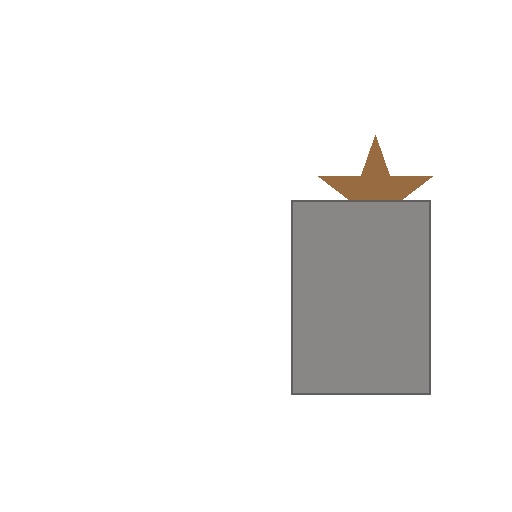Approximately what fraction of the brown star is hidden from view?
Roughly 40% of the brown star is hidden behind the gray rectangle.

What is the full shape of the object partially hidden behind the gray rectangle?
The partially hidden object is a brown star.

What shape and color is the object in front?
The object in front is a gray rectangle.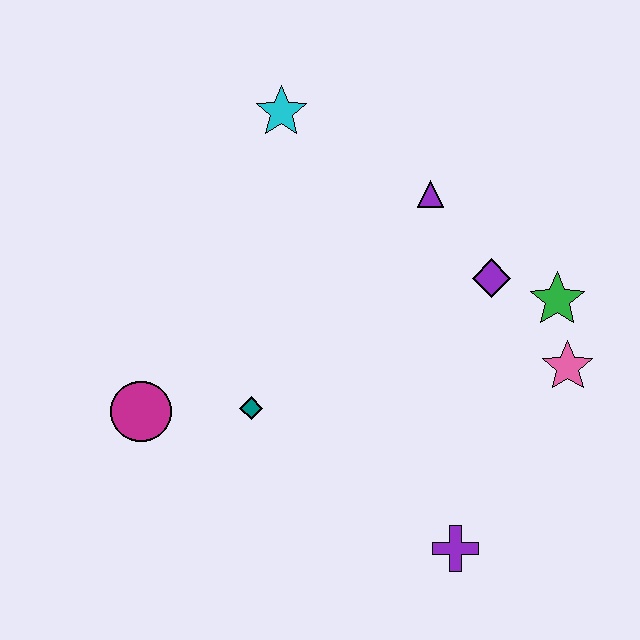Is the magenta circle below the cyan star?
Yes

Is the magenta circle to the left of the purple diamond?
Yes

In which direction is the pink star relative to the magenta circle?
The pink star is to the right of the magenta circle.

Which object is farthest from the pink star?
The magenta circle is farthest from the pink star.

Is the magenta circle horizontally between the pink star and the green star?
No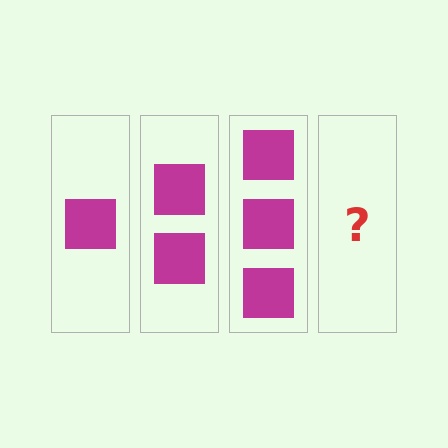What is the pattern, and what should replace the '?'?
The pattern is that each step adds one more square. The '?' should be 4 squares.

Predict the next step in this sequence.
The next step is 4 squares.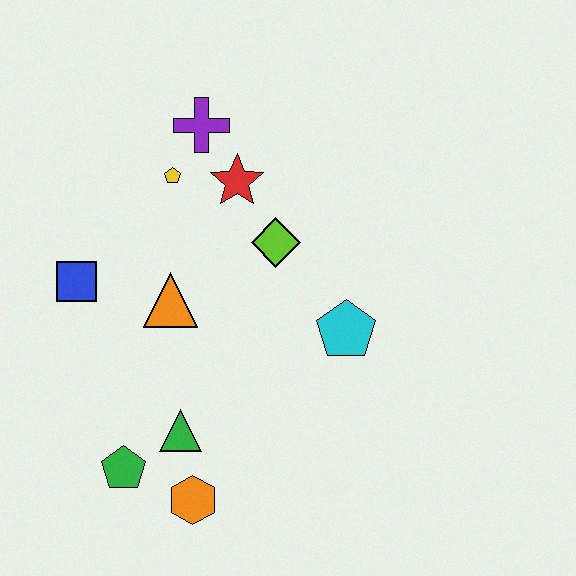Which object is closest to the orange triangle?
The blue square is closest to the orange triangle.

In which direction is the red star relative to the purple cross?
The red star is below the purple cross.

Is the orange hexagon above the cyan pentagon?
No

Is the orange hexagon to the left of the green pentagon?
No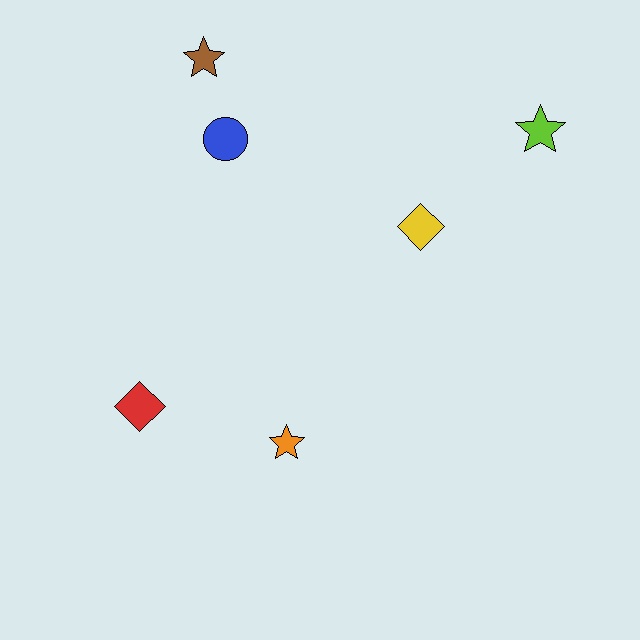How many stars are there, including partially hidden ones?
There are 3 stars.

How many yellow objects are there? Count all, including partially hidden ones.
There is 1 yellow object.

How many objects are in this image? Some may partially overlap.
There are 6 objects.